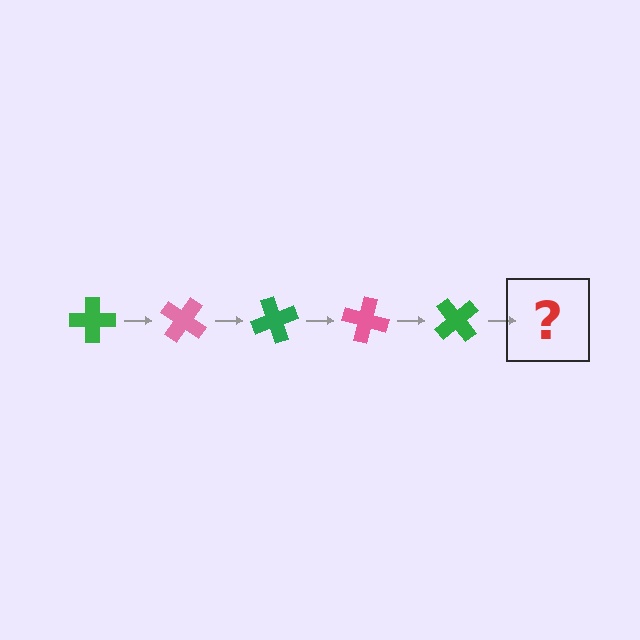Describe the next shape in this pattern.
It should be a pink cross, rotated 175 degrees from the start.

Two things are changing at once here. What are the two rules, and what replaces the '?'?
The two rules are that it rotates 35 degrees each step and the color cycles through green and pink. The '?' should be a pink cross, rotated 175 degrees from the start.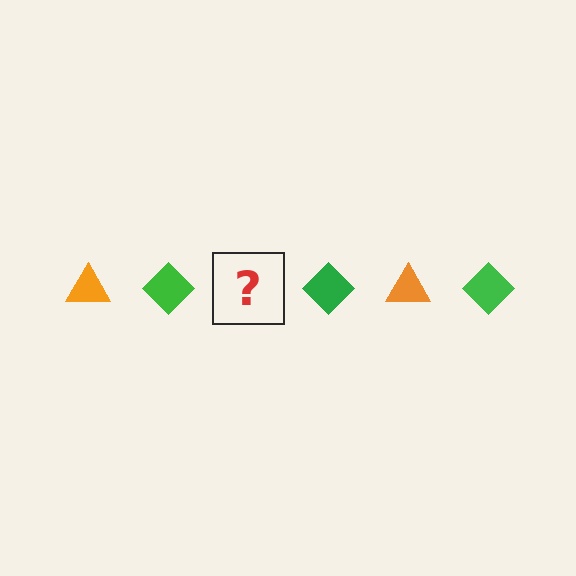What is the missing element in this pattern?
The missing element is an orange triangle.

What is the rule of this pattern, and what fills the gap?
The rule is that the pattern alternates between orange triangle and green diamond. The gap should be filled with an orange triangle.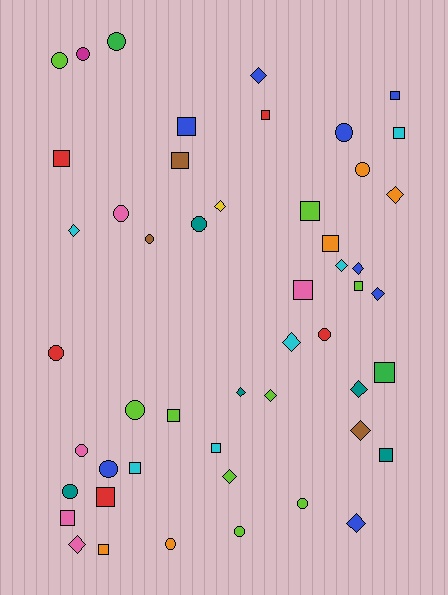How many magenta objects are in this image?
There is 1 magenta object.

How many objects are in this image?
There are 50 objects.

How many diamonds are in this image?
There are 15 diamonds.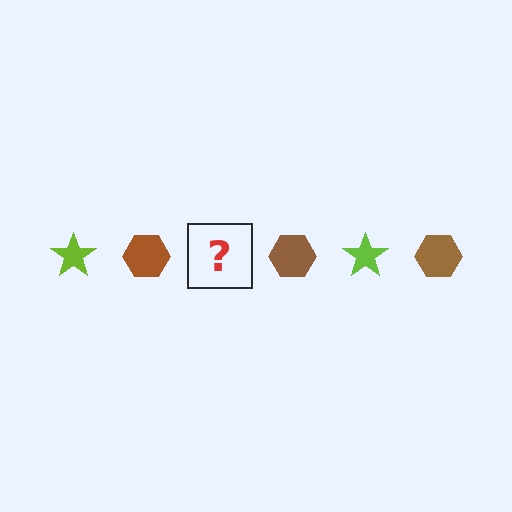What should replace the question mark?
The question mark should be replaced with a lime star.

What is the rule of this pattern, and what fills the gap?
The rule is that the pattern alternates between lime star and brown hexagon. The gap should be filled with a lime star.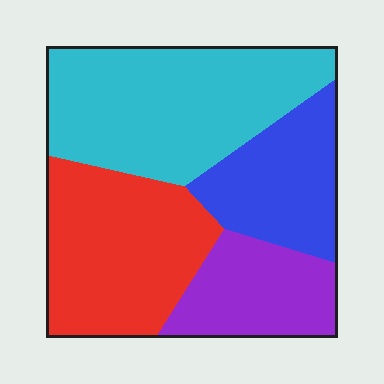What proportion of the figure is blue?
Blue takes up about one fifth (1/5) of the figure.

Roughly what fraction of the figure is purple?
Purple takes up about one sixth (1/6) of the figure.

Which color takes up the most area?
Cyan, at roughly 35%.